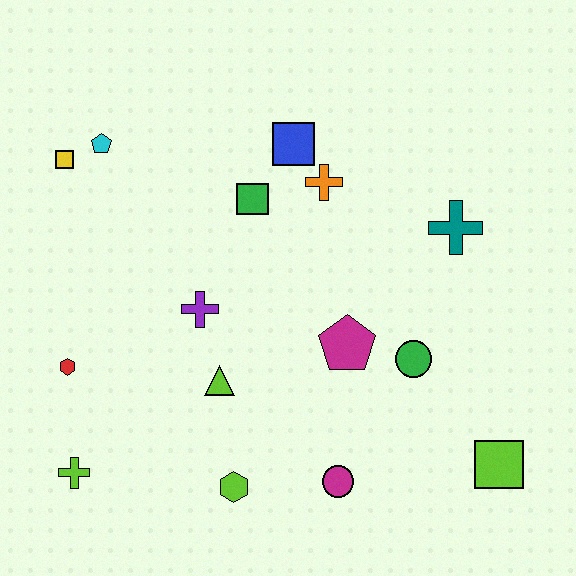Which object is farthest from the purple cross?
The lime square is farthest from the purple cross.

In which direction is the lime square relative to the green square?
The lime square is below the green square.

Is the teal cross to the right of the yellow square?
Yes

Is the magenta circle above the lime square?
No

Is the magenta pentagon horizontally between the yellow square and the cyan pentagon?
No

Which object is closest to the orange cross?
The blue square is closest to the orange cross.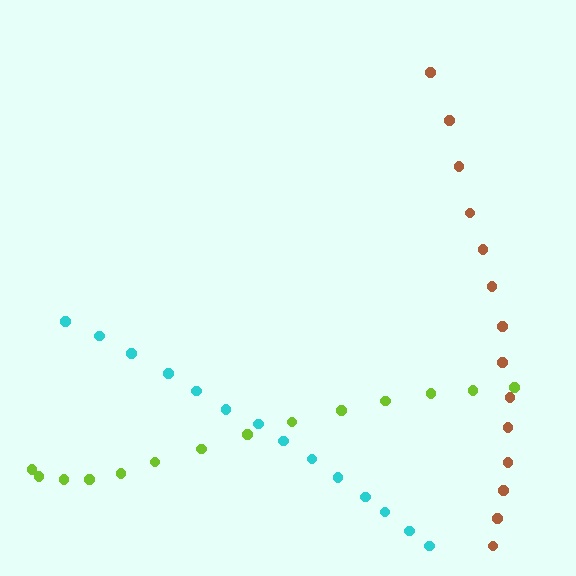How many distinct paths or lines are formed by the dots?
There are 3 distinct paths.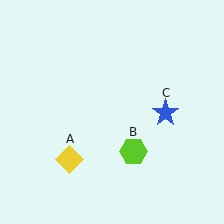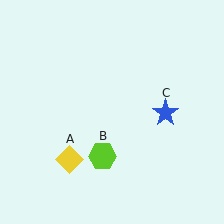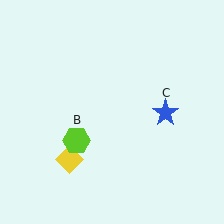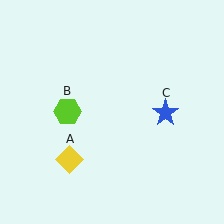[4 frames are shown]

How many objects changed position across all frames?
1 object changed position: lime hexagon (object B).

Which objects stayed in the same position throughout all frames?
Yellow diamond (object A) and blue star (object C) remained stationary.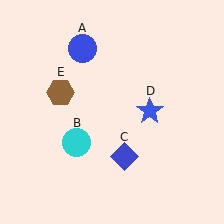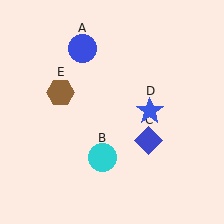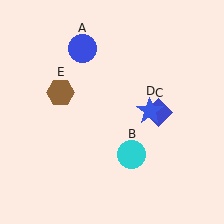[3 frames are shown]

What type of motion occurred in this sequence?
The cyan circle (object B), blue diamond (object C) rotated counterclockwise around the center of the scene.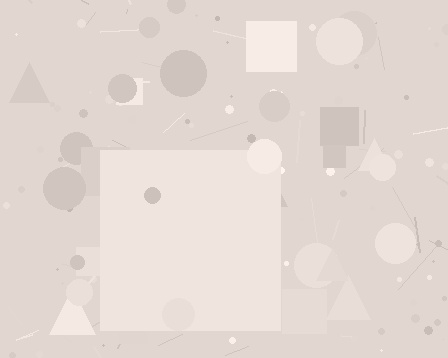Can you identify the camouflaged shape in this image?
The camouflaged shape is a square.